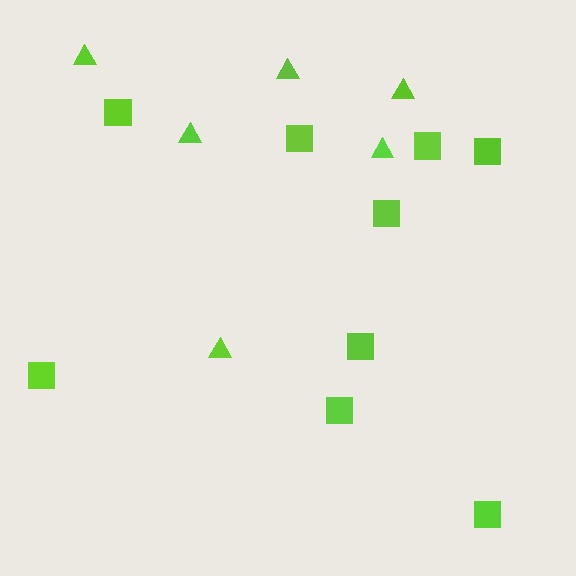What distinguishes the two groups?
There are 2 groups: one group of triangles (6) and one group of squares (9).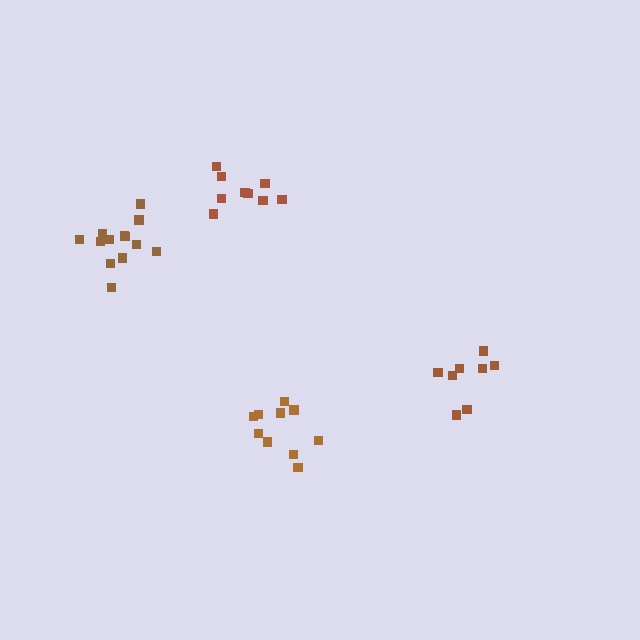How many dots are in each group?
Group 1: 8 dots, Group 2: 13 dots, Group 3: 10 dots, Group 4: 9 dots (40 total).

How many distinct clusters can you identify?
There are 4 distinct clusters.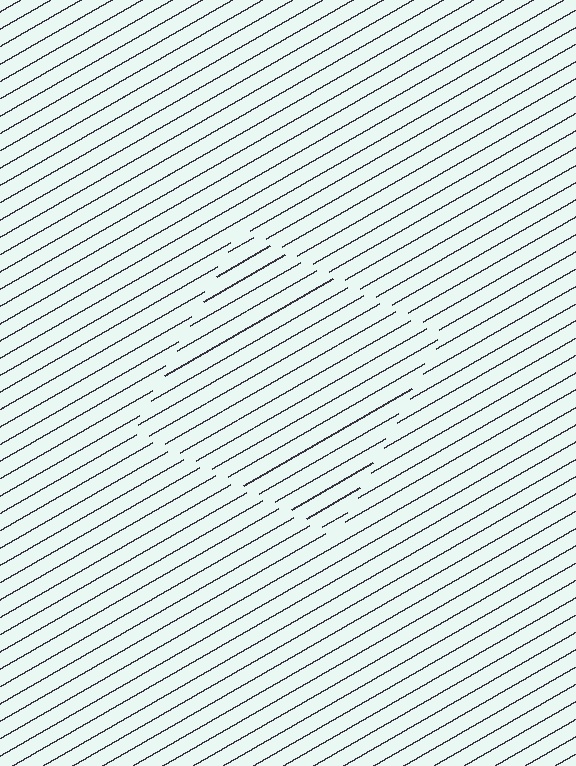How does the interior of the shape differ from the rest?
The interior of the shape contains the same grating, shifted by half a period — the contour is defined by the phase discontinuity where line-ends from the inner and outer gratings abut.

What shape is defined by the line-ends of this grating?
An illusory square. The interior of the shape contains the same grating, shifted by half a period — the contour is defined by the phase discontinuity where line-ends from the inner and outer gratings abut.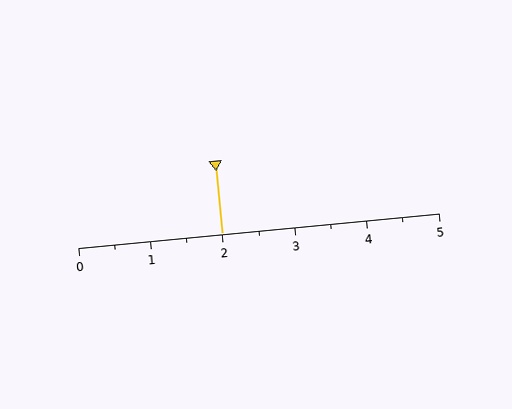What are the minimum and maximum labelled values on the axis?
The axis runs from 0 to 5.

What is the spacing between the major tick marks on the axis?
The major ticks are spaced 1 apart.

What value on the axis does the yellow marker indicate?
The marker indicates approximately 2.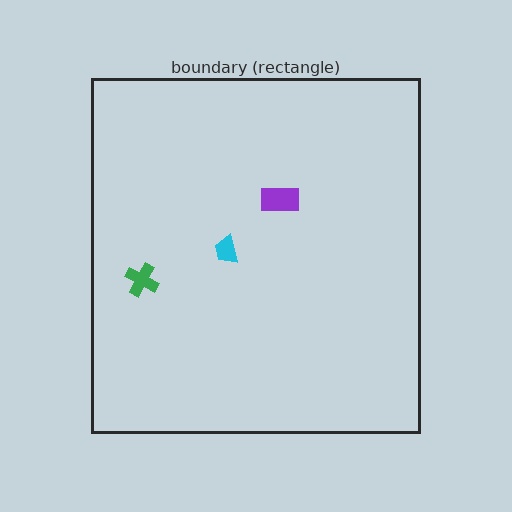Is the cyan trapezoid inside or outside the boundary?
Inside.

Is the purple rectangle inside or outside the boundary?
Inside.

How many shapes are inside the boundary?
3 inside, 0 outside.